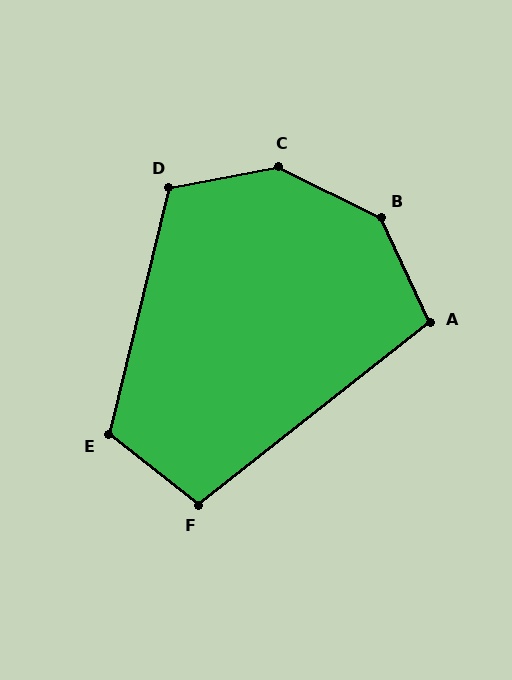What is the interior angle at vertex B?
Approximately 142 degrees (obtuse).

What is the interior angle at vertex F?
Approximately 103 degrees (obtuse).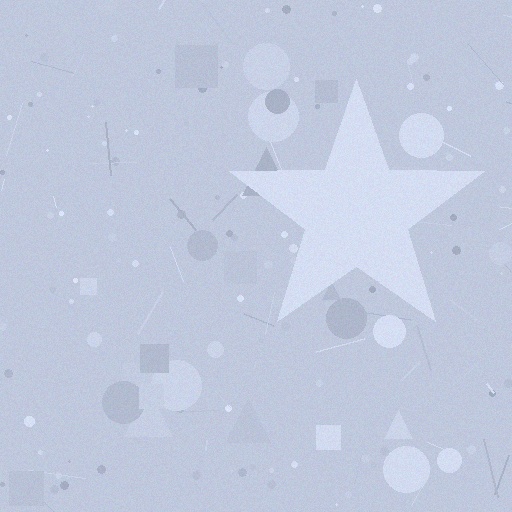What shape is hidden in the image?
A star is hidden in the image.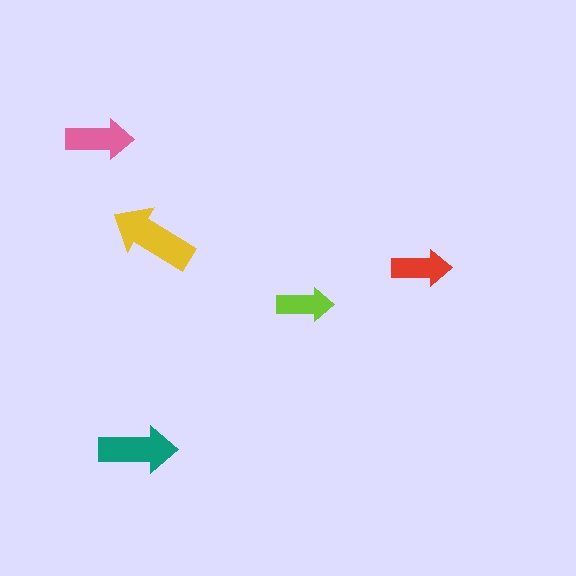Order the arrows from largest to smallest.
the yellow one, the teal one, the pink one, the red one, the lime one.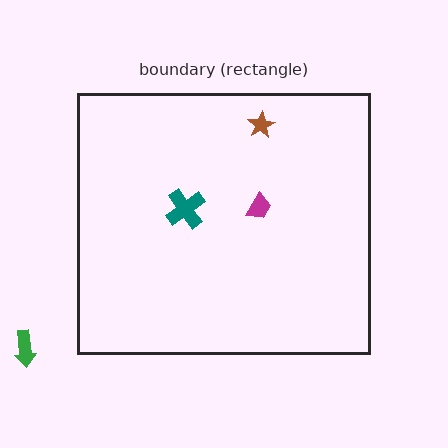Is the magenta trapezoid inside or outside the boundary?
Inside.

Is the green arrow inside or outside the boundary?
Outside.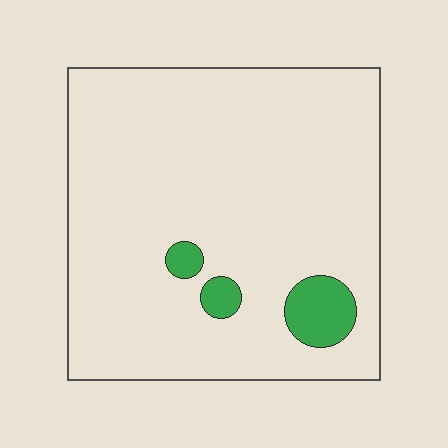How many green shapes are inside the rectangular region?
3.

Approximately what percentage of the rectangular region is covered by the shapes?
Approximately 5%.